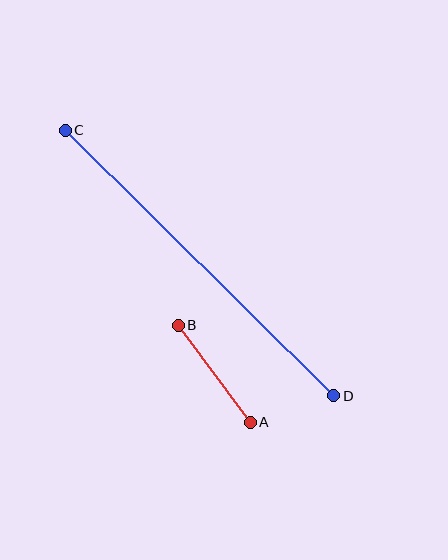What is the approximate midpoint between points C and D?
The midpoint is at approximately (200, 263) pixels.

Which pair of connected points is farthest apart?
Points C and D are farthest apart.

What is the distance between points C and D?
The distance is approximately 378 pixels.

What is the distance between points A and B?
The distance is approximately 121 pixels.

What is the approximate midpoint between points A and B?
The midpoint is at approximately (214, 374) pixels.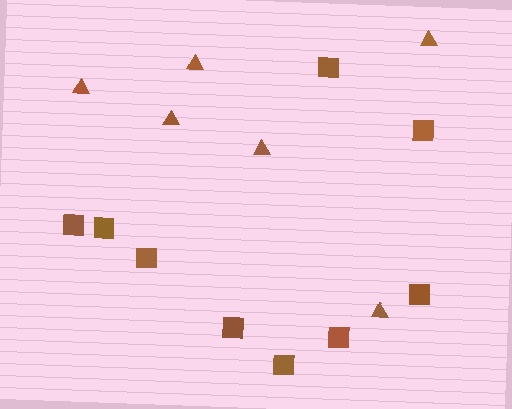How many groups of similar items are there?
There are 2 groups: one group of squares (9) and one group of triangles (6).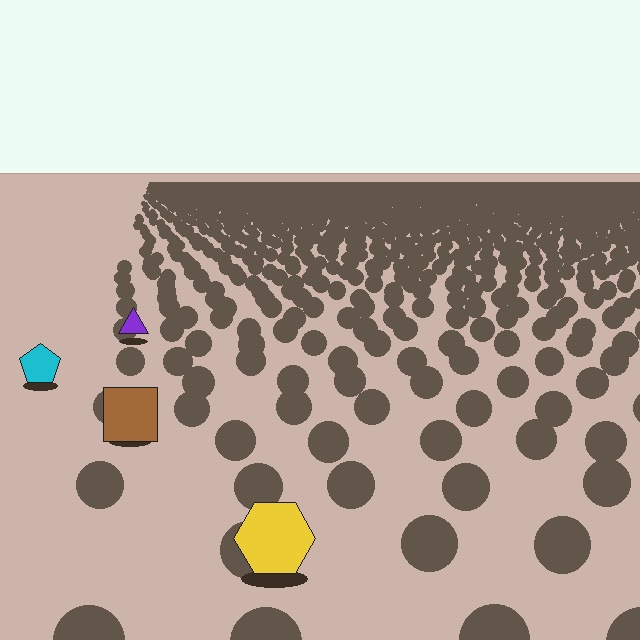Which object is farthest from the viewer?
The purple triangle is farthest from the viewer. It appears smaller and the ground texture around it is denser.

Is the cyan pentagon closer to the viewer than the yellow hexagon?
No. The yellow hexagon is closer — you can tell from the texture gradient: the ground texture is coarser near it.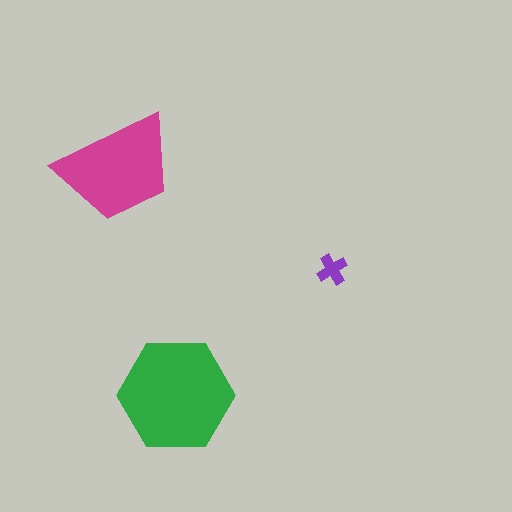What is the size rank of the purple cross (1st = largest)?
3rd.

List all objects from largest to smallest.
The green hexagon, the magenta trapezoid, the purple cross.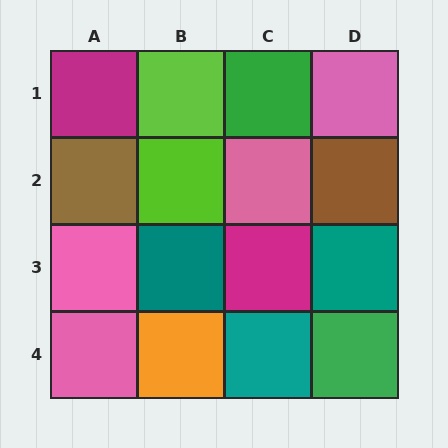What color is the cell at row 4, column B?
Orange.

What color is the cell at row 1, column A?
Magenta.